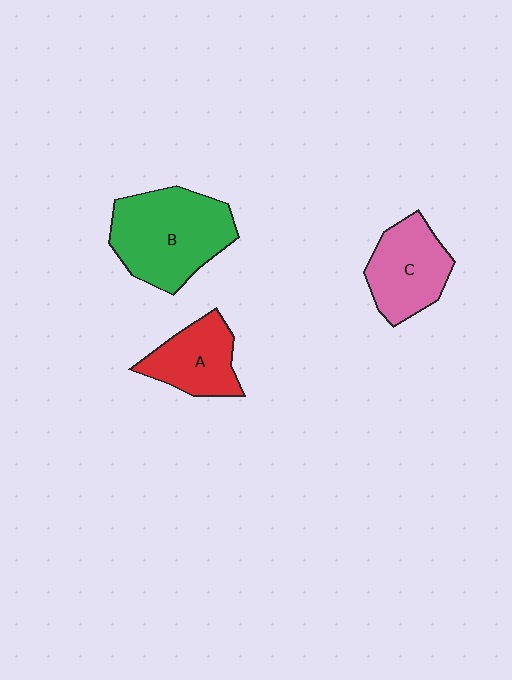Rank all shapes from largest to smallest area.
From largest to smallest: B (green), C (pink), A (red).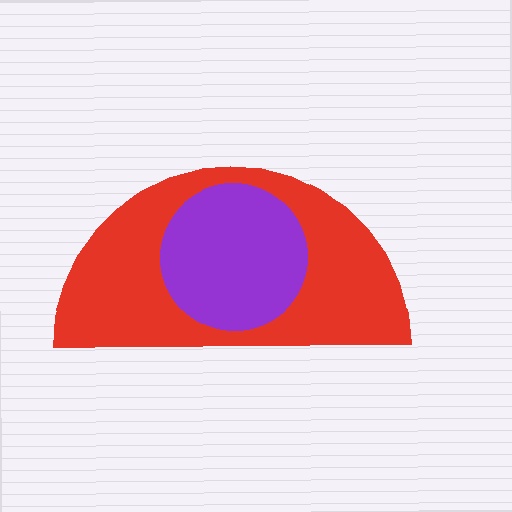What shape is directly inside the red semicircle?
The purple circle.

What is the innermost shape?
The purple circle.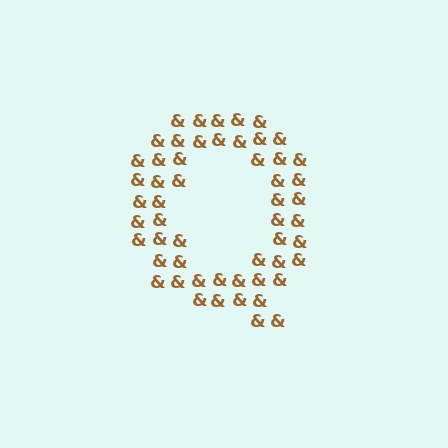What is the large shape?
The large shape is the letter Q.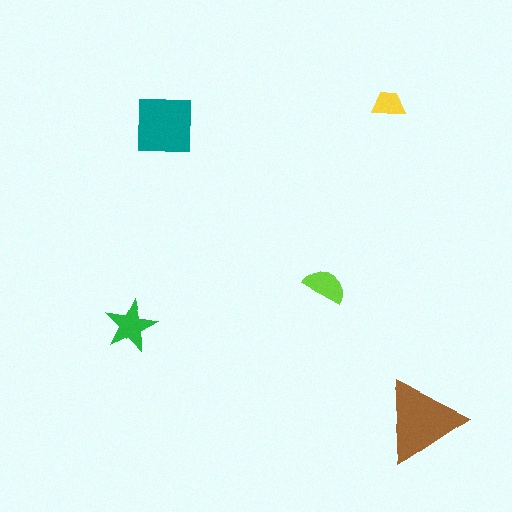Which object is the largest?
The brown triangle.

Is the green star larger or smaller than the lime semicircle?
Larger.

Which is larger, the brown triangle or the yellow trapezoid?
The brown triangle.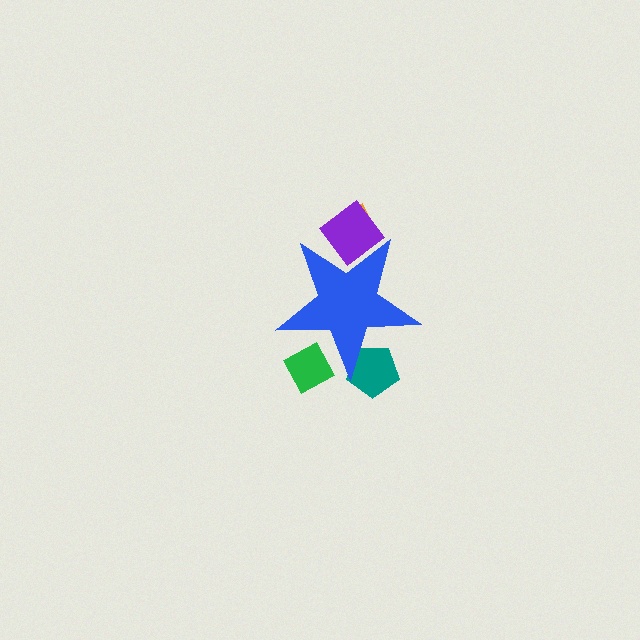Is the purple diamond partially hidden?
Yes, the purple diamond is partially hidden behind the blue star.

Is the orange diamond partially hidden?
Yes, the orange diamond is partially hidden behind the blue star.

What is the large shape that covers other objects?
A blue star.